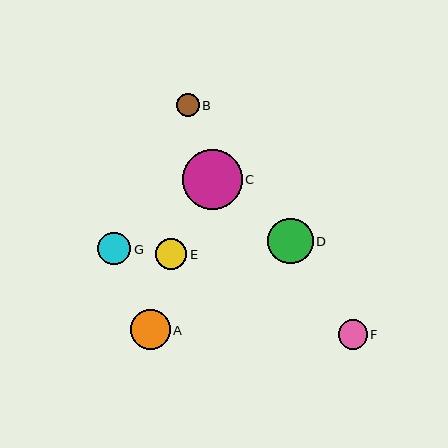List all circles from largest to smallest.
From largest to smallest: C, D, A, G, E, F, B.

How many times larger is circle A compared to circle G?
Circle A is approximately 1.2 times the size of circle G.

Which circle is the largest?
Circle C is the largest with a size of approximately 60 pixels.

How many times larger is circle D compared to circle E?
Circle D is approximately 1.5 times the size of circle E.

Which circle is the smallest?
Circle B is the smallest with a size of approximately 23 pixels.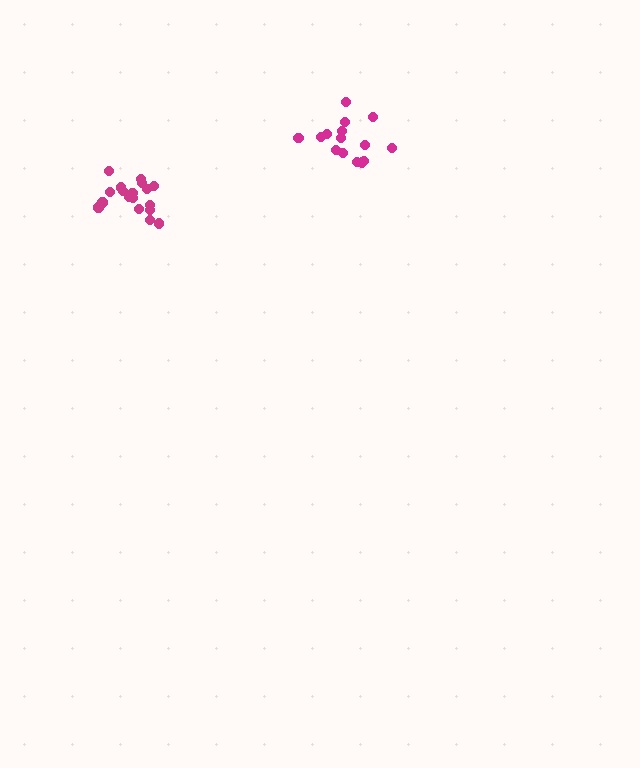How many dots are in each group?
Group 1: 15 dots, Group 2: 18 dots (33 total).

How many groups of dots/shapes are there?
There are 2 groups.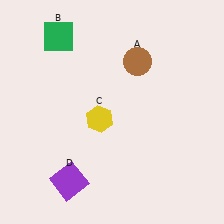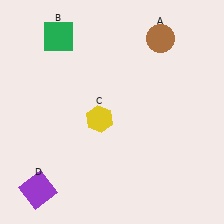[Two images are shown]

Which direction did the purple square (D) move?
The purple square (D) moved left.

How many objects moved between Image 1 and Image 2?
2 objects moved between the two images.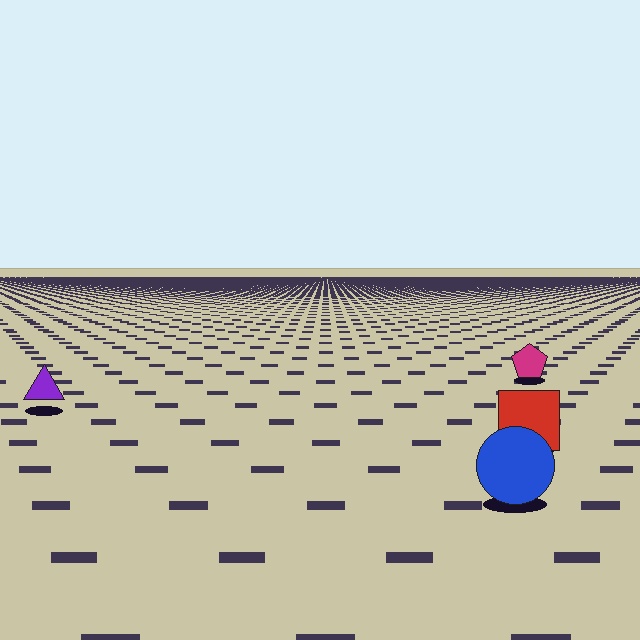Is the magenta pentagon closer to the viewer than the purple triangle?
No. The purple triangle is closer — you can tell from the texture gradient: the ground texture is coarser near it.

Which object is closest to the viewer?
The blue circle is closest. The texture marks near it are larger and more spread out.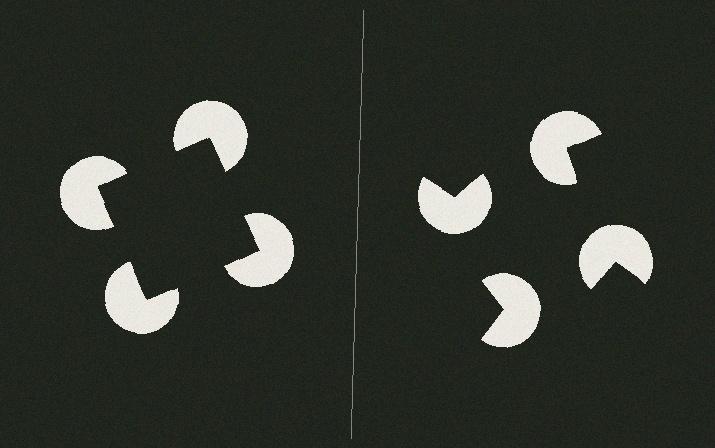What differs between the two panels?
The pac-man discs are positioned identically on both sides; only the wedge orientations differ. On the left they align to a square; on the right they are misaligned.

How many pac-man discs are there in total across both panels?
8 — 4 on each side.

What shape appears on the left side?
An illusory square.